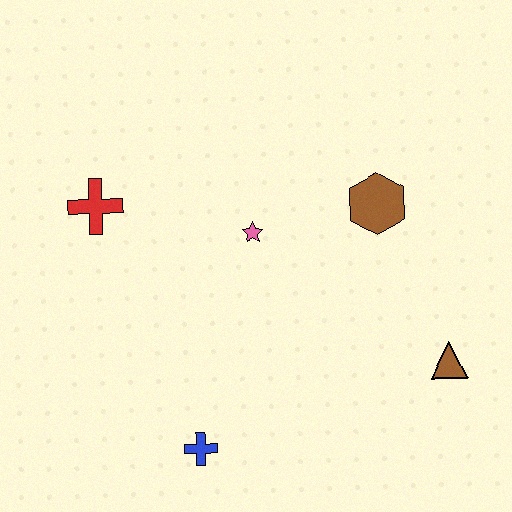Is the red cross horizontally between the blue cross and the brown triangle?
No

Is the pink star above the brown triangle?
Yes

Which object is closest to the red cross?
The pink star is closest to the red cross.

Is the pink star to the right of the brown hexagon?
No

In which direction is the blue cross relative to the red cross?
The blue cross is below the red cross.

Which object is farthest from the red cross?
The brown triangle is farthest from the red cross.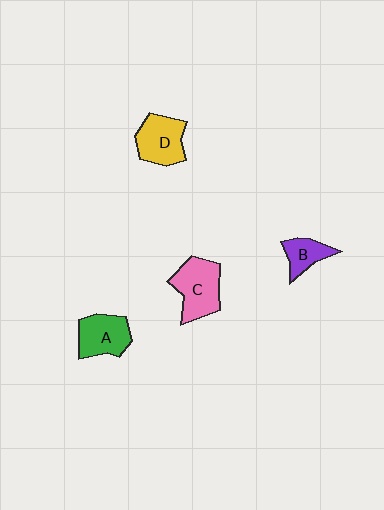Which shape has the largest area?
Shape C (pink).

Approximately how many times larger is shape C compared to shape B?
Approximately 1.8 times.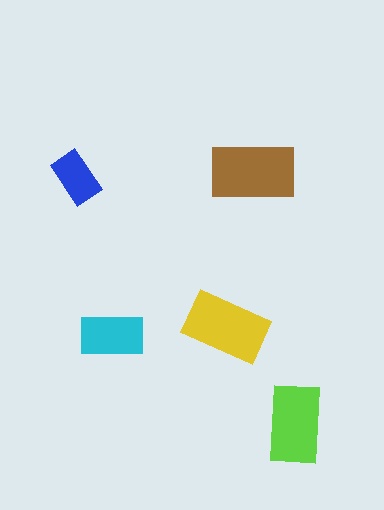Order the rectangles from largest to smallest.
the brown one, the yellow one, the lime one, the cyan one, the blue one.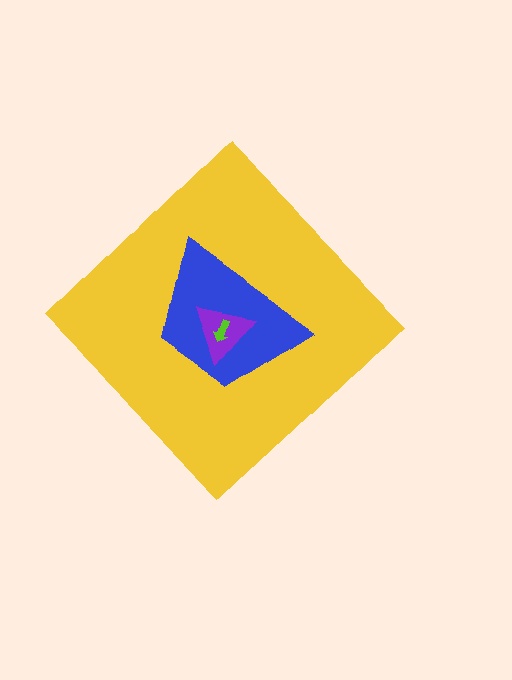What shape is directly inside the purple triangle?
The lime arrow.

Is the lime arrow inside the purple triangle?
Yes.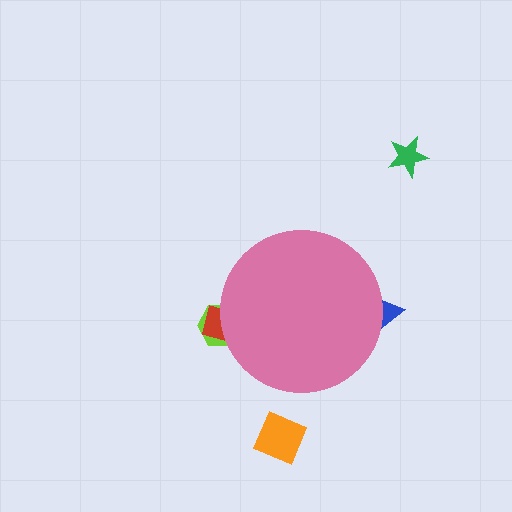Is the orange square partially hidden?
No, the orange square is fully visible.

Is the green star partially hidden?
No, the green star is fully visible.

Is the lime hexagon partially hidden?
Yes, the lime hexagon is partially hidden behind the pink circle.